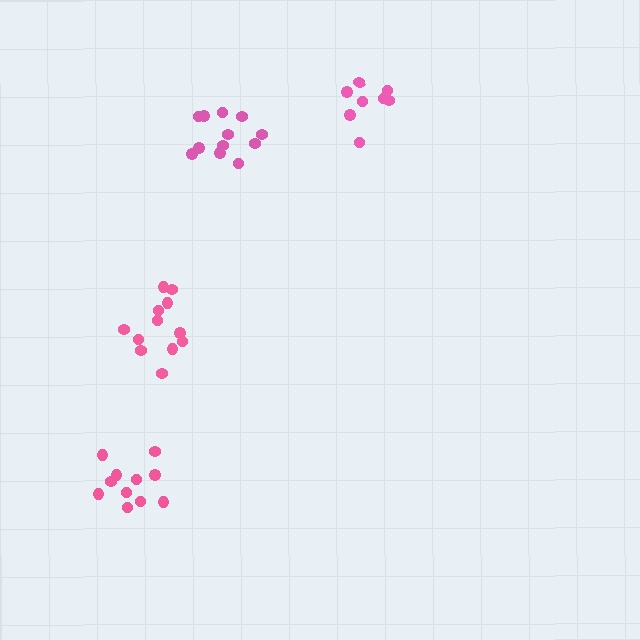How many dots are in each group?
Group 1: 8 dots, Group 2: 11 dots, Group 3: 12 dots, Group 4: 12 dots (43 total).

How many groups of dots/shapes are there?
There are 4 groups.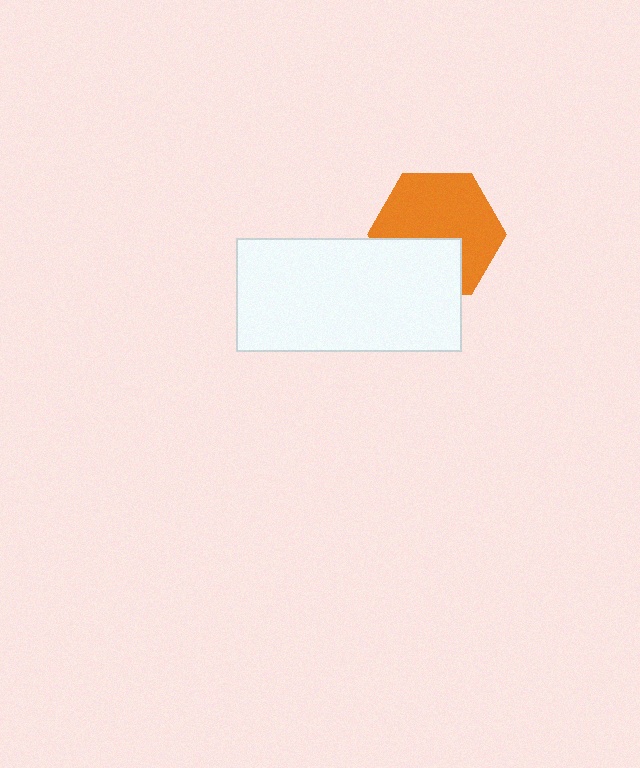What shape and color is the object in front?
The object in front is a white rectangle.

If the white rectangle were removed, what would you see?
You would see the complete orange hexagon.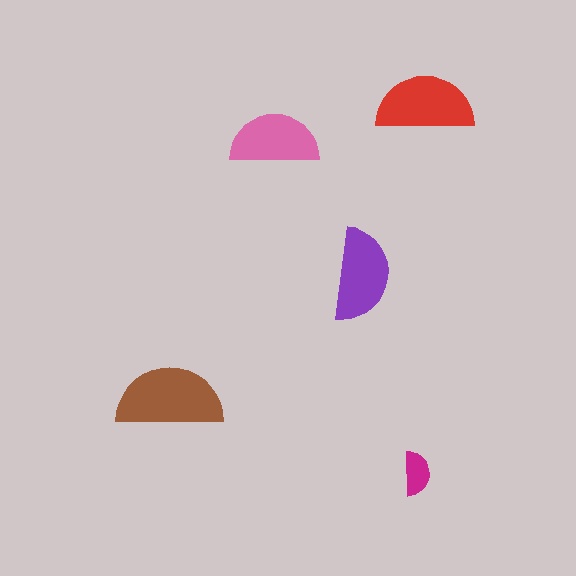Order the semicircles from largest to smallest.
the brown one, the red one, the purple one, the pink one, the magenta one.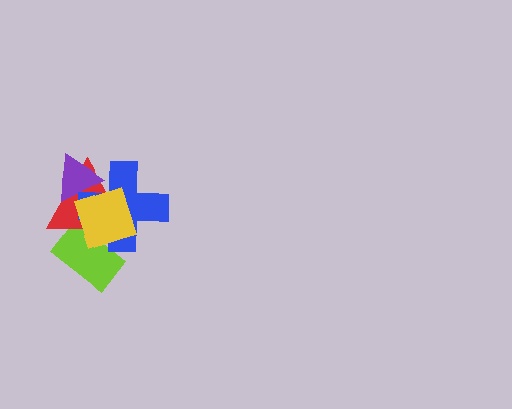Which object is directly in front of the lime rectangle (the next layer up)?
The red triangle is directly in front of the lime rectangle.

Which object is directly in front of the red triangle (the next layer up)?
The purple triangle is directly in front of the red triangle.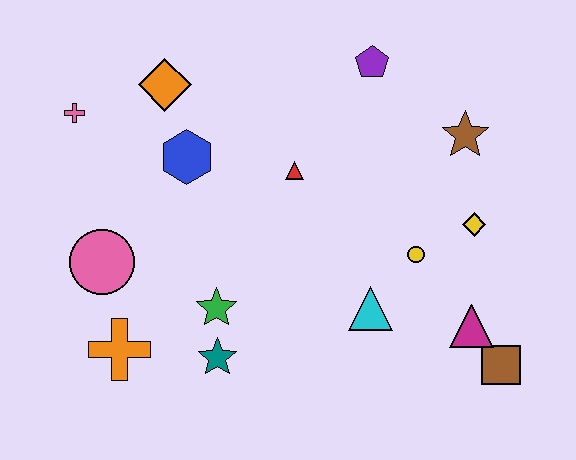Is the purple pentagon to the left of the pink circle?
No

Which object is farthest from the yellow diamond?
The pink cross is farthest from the yellow diamond.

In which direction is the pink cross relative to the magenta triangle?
The pink cross is to the left of the magenta triangle.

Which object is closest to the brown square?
The magenta triangle is closest to the brown square.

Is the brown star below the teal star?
No